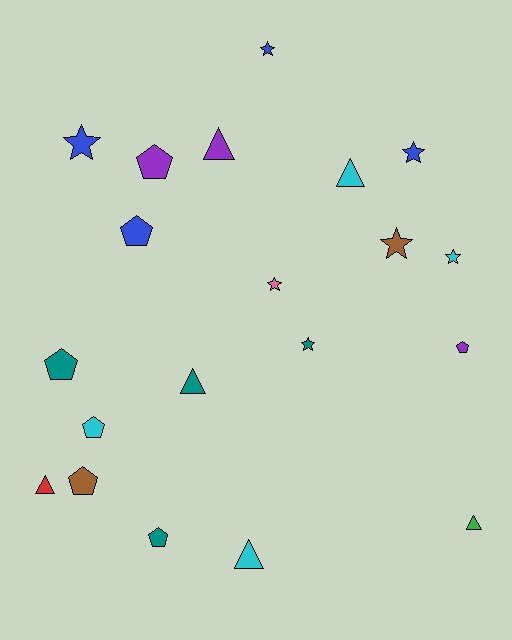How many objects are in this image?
There are 20 objects.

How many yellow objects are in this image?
There are no yellow objects.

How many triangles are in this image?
There are 6 triangles.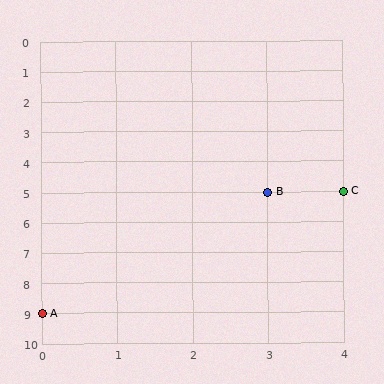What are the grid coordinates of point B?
Point B is at grid coordinates (3, 5).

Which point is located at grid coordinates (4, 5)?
Point C is at (4, 5).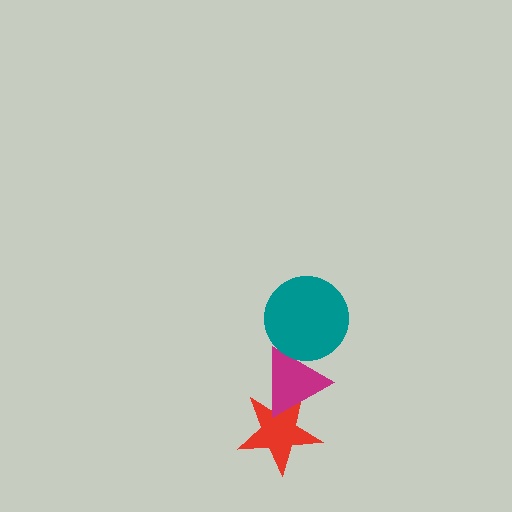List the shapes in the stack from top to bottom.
From top to bottom: the teal circle, the magenta triangle, the red star.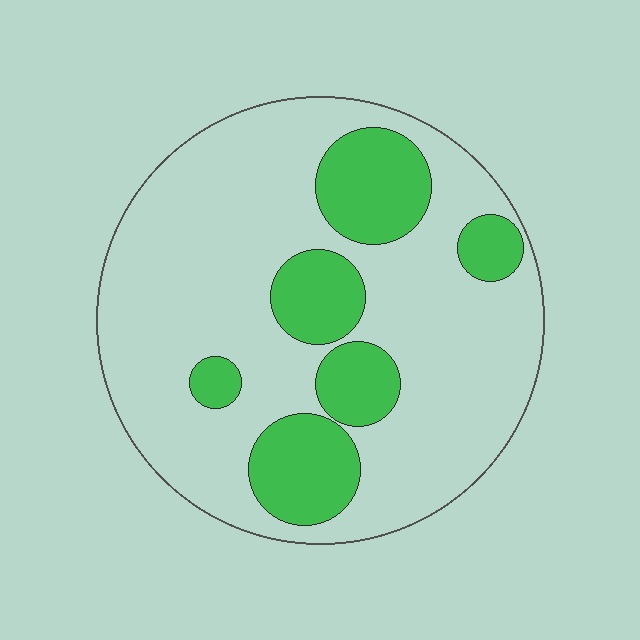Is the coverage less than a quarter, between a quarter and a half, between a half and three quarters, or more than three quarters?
Between a quarter and a half.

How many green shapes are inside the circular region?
6.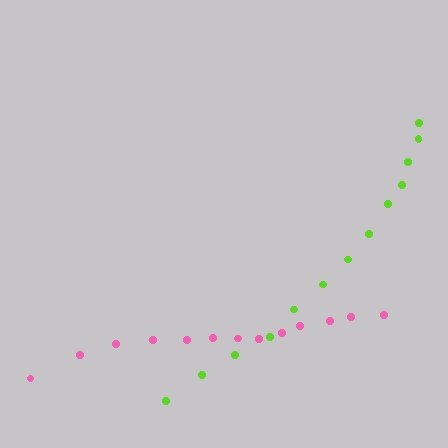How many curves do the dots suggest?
There are 2 distinct paths.